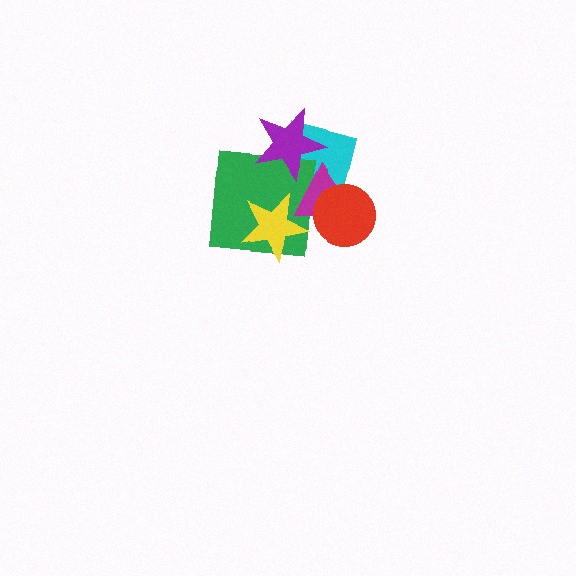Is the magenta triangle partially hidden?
Yes, it is partially covered by another shape.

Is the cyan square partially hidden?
Yes, it is partially covered by another shape.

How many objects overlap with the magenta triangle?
5 objects overlap with the magenta triangle.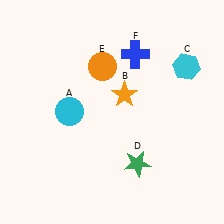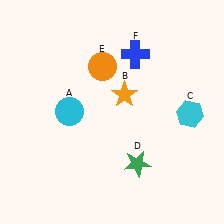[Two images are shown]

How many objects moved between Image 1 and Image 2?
1 object moved between the two images.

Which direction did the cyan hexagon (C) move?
The cyan hexagon (C) moved down.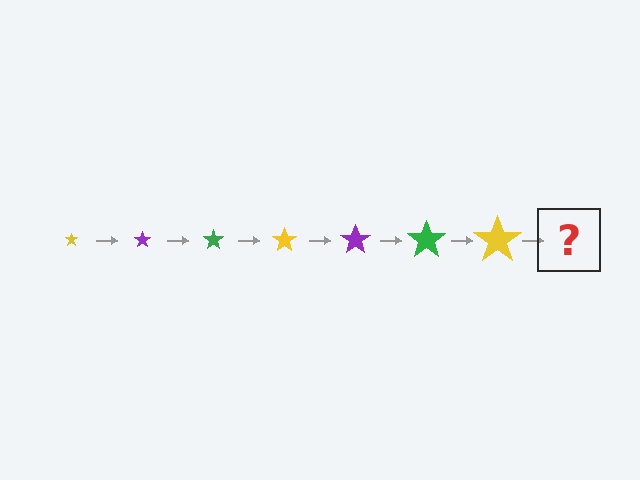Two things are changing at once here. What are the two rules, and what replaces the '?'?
The two rules are that the star grows larger each step and the color cycles through yellow, purple, and green. The '?' should be a purple star, larger than the previous one.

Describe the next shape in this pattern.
It should be a purple star, larger than the previous one.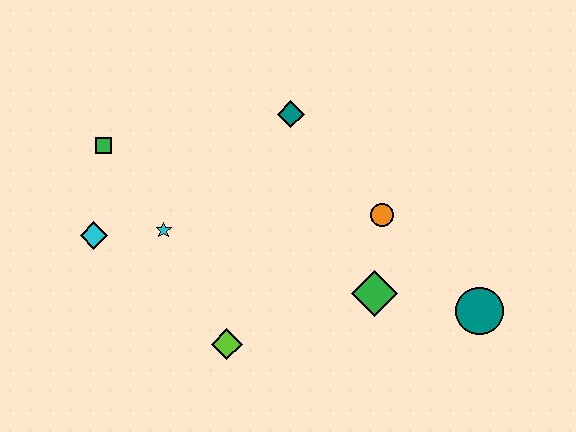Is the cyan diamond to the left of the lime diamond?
Yes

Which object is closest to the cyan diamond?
The cyan star is closest to the cyan diamond.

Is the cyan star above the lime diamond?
Yes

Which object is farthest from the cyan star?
The teal circle is farthest from the cyan star.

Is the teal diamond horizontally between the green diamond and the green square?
Yes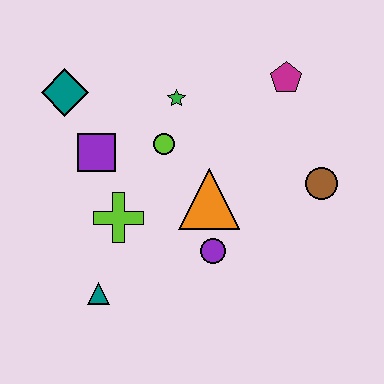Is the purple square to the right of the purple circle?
No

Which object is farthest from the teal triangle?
The magenta pentagon is farthest from the teal triangle.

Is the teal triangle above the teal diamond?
No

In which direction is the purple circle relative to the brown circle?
The purple circle is to the left of the brown circle.